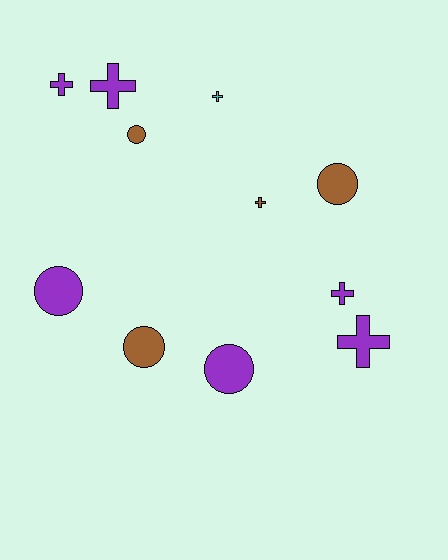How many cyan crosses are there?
There is 1 cyan cross.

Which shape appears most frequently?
Cross, with 6 objects.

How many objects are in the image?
There are 11 objects.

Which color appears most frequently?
Purple, with 6 objects.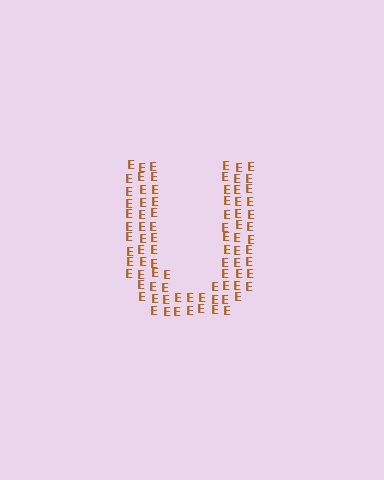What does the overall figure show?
The overall figure shows the letter U.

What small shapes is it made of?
It is made of small letter E's.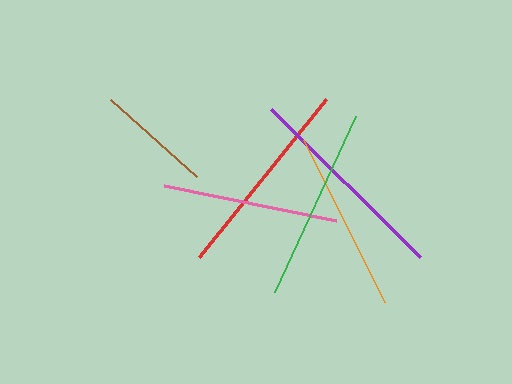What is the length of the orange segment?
The orange segment is approximately 181 pixels long.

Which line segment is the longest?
The purple line is the longest at approximately 210 pixels.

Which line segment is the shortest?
The brown line is the shortest at approximately 115 pixels.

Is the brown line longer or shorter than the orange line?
The orange line is longer than the brown line.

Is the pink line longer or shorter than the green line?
The green line is longer than the pink line.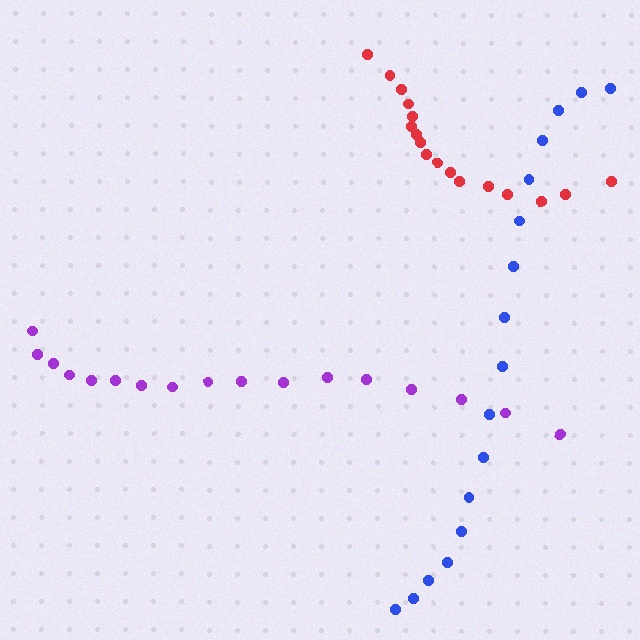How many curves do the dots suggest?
There are 3 distinct paths.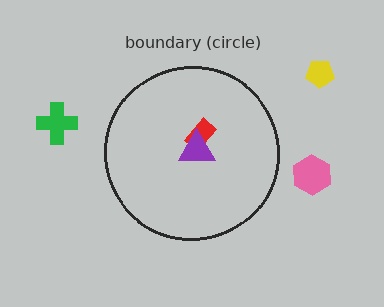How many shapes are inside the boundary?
2 inside, 3 outside.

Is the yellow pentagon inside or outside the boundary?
Outside.